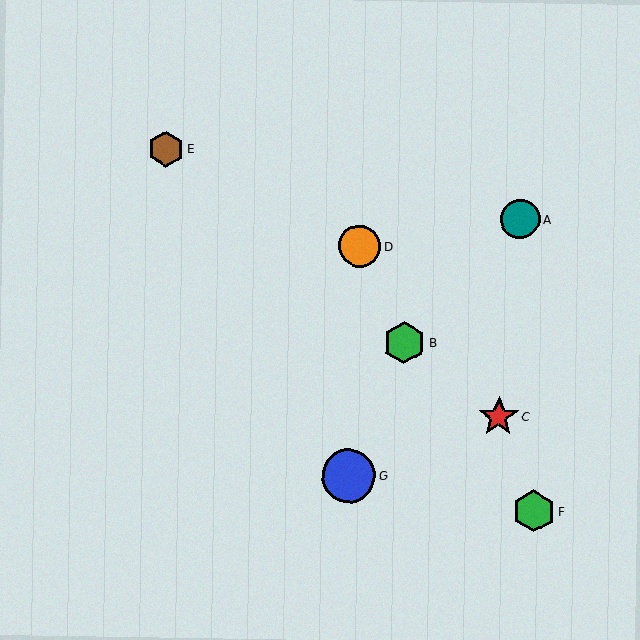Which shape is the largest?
The blue circle (labeled G) is the largest.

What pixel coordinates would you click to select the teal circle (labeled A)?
Click at (520, 219) to select the teal circle A.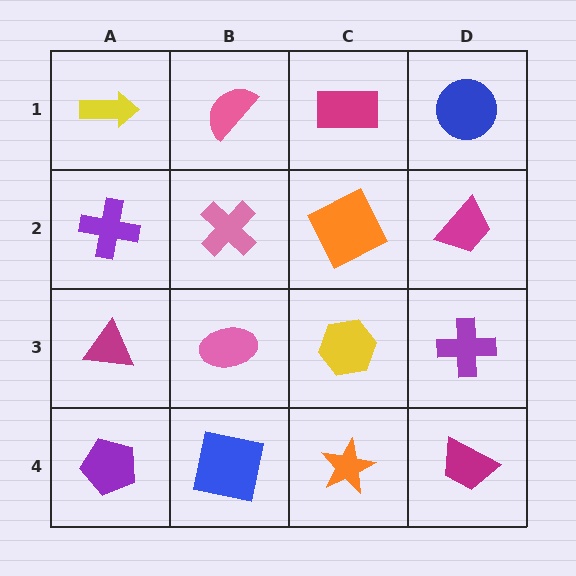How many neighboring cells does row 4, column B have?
3.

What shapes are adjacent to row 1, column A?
A purple cross (row 2, column A), a pink semicircle (row 1, column B).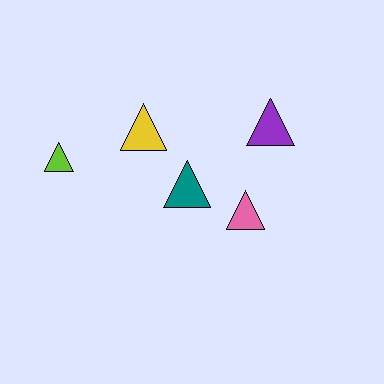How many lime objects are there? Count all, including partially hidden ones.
There is 1 lime object.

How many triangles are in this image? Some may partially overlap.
There are 5 triangles.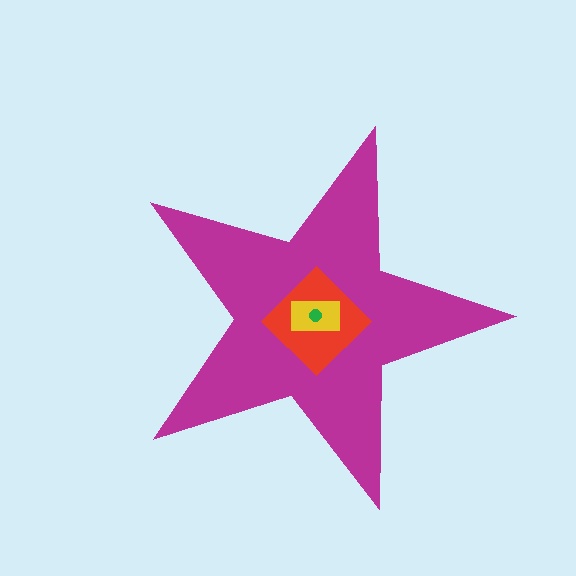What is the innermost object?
The green circle.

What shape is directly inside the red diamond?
The yellow rectangle.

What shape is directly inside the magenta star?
The red diamond.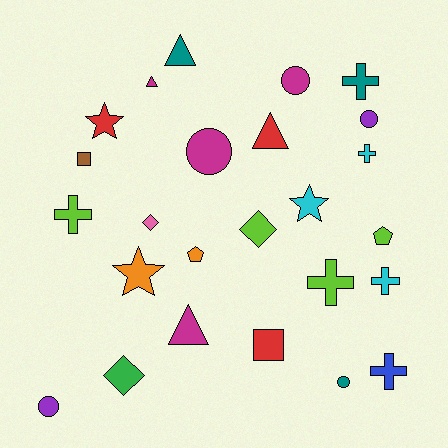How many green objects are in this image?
There is 1 green object.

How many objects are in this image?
There are 25 objects.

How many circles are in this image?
There are 5 circles.